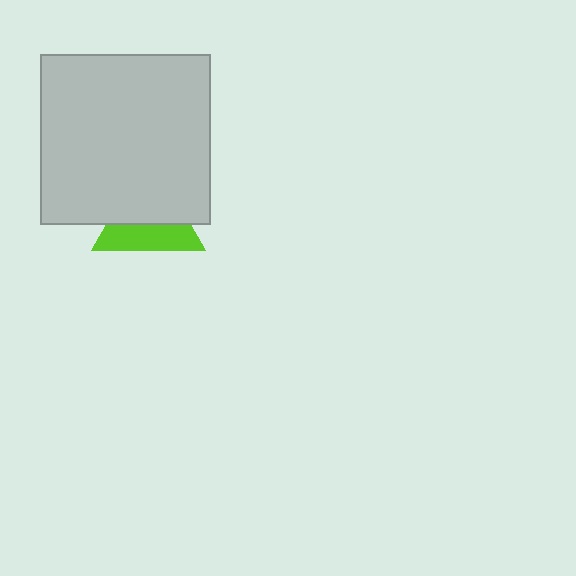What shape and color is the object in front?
The object in front is a light gray square.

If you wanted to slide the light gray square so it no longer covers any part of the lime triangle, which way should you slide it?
Slide it up — that is the most direct way to separate the two shapes.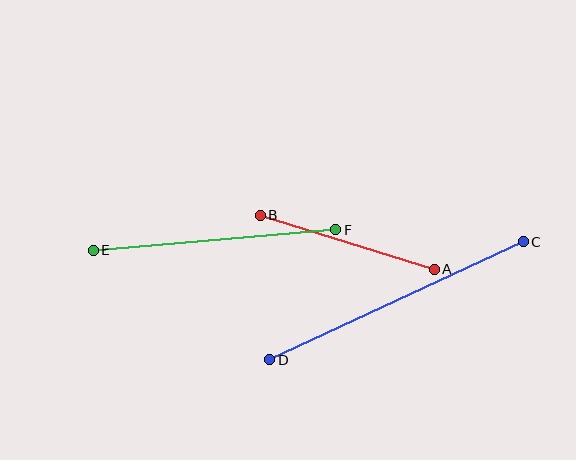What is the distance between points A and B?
The distance is approximately 182 pixels.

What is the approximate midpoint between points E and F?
The midpoint is at approximately (215, 240) pixels.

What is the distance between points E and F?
The distance is approximately 244 pixels.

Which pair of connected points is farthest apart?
Points C and D are farthest apart.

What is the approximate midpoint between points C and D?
The midpoint is at approximately (396, 301) pixels.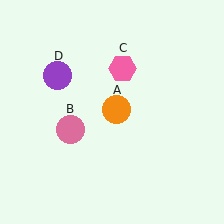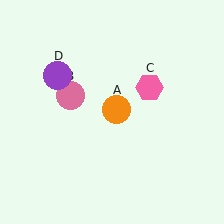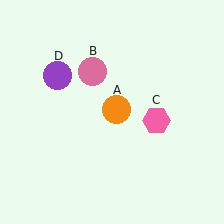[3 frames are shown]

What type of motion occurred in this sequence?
The pink circle (object B), pink hexagon (object C) rotated clockwise around the center of the scene.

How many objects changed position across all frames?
2 objects changed position: pink circle (object B), pink hexagon (object C).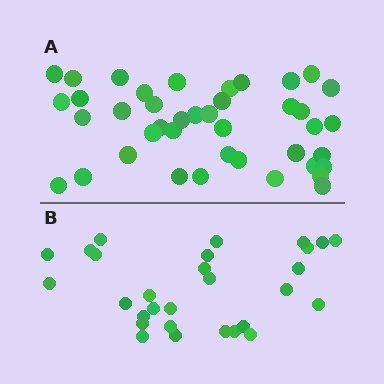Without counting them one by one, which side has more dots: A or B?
Region A (the top region) has more dots.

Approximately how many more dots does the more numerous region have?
Region A has roughly 12 or so more dots than region B.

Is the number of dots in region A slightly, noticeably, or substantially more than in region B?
Region A has noticeably more, but not dramatically so. The ratio is roughly 1.4 to 1.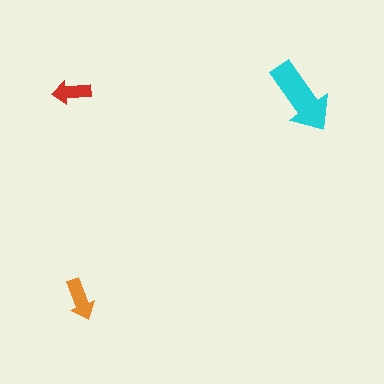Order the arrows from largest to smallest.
the cyan one, the orange one, the red one.